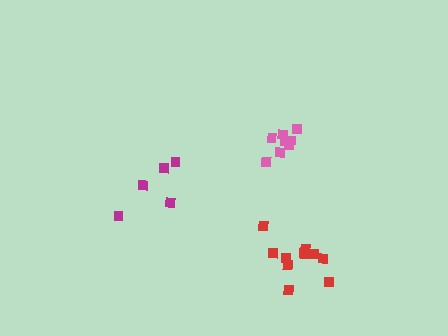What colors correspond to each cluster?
The clusters are colored: red, magenta, pink.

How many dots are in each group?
Group 1: 10 dots, Group 2: 5 dots, Group 3: 8 dots (23 total).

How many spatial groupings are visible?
There are 3 spatial groupings.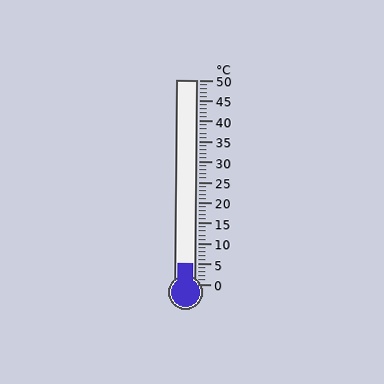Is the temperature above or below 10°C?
The temperature is below 10°C.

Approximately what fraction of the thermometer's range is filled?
The thermometer is filled to approximately 10% of its range.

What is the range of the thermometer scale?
The thermometer scale ranges from 0°C to 50°C.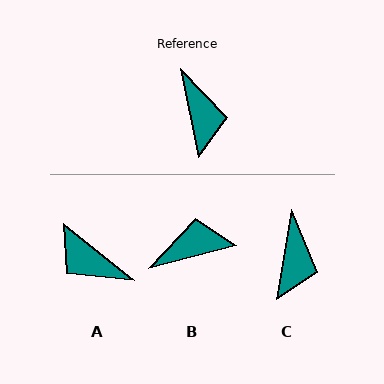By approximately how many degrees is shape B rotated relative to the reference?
Approximately 94 degrees counter-clockwise.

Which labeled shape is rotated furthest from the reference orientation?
A, about 140 degrees away.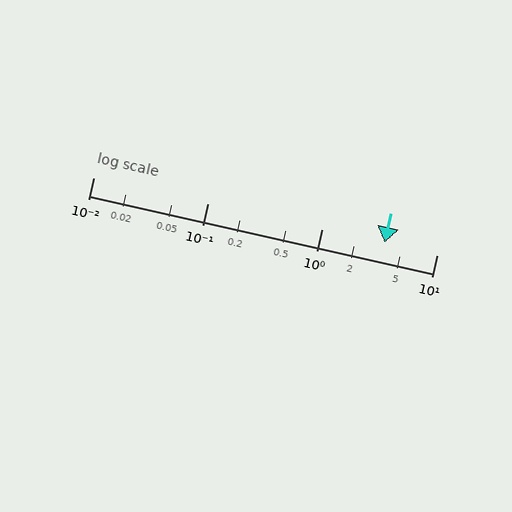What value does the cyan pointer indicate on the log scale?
The pointer indicates approximately 3.5.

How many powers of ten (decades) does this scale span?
The scale spans 3 decades, from 0.01 to 10.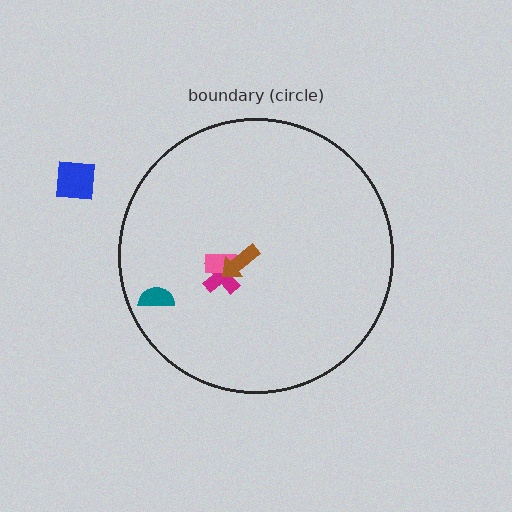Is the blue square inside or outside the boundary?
Outside.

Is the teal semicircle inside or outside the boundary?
Inside.